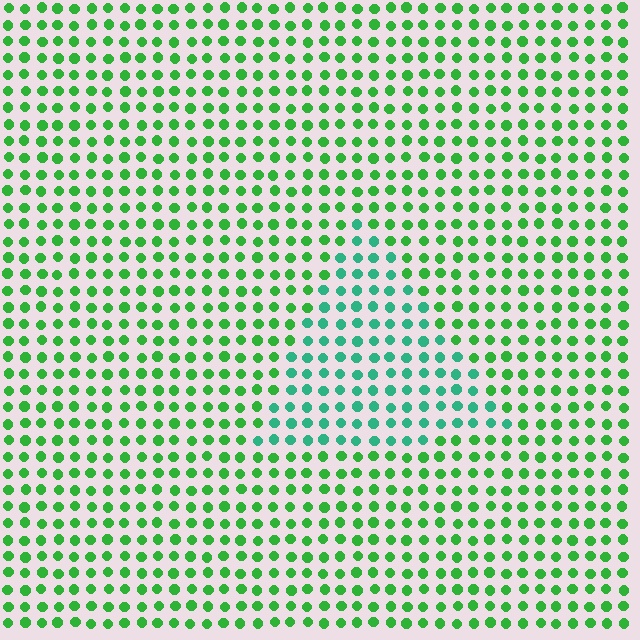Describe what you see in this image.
The image is filled with small green elements in a uniform arrangement. A triangle-shaped region is visible where the elements are tinted to a slightly different hue, forming a subtle color boundary.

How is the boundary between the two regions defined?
The boundary is defined purely by a slight shift in hue (about 35 degrees). Spacing, size, and orientation are identical on both sides.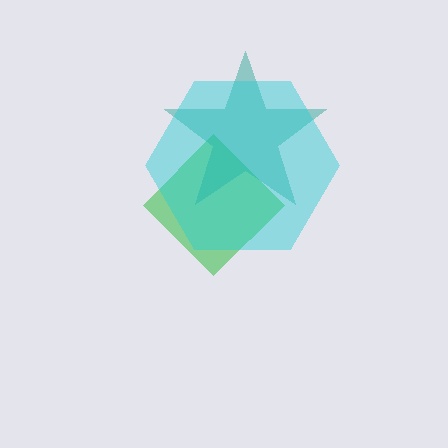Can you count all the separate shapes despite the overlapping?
Yes, there are 3 separate shapes.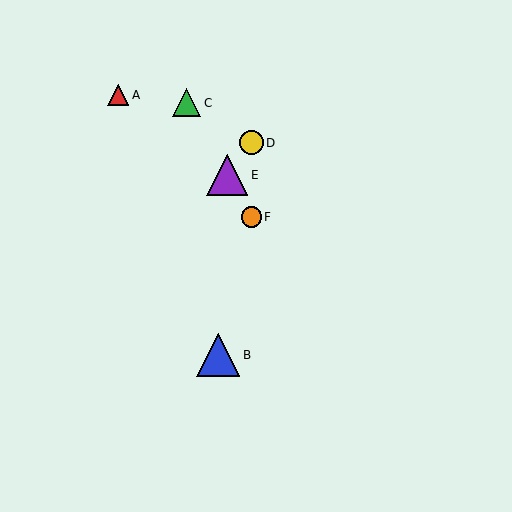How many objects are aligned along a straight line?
3 objects (C, E, F) are aligned along a straight line.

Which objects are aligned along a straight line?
Objects C, E, F are aligned along a straight line.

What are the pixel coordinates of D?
Object D is at (252, 143).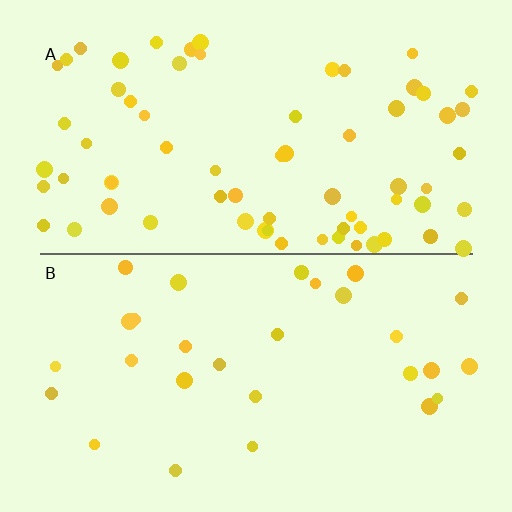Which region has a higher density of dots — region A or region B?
A (the top).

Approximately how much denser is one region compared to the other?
Approximately 2.4× — region A over region B.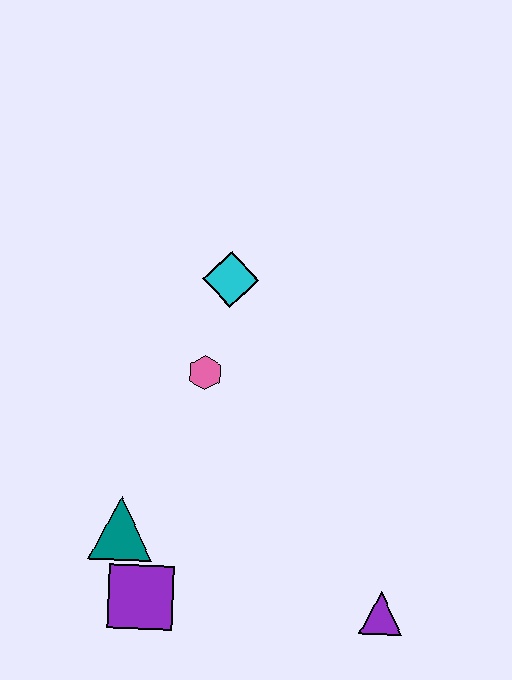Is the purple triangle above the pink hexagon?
No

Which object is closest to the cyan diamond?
The pink hexagon is closest to the cyan diamond.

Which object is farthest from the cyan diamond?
The purple triangle is farthest from the cyan diamond.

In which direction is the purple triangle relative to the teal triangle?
The purple triangle is to the right of the teal triangle.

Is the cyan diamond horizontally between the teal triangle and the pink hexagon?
No